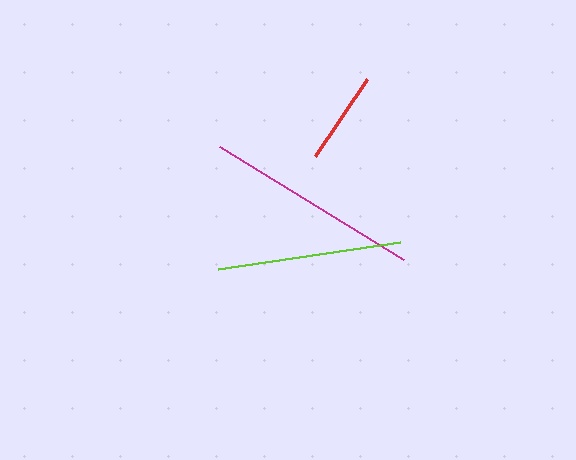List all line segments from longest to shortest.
From longest to shortest: magenta, lime, red.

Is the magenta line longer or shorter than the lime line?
The magenta line is longer than the lime line.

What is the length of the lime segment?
The lime segment is approximately 184 pixels long.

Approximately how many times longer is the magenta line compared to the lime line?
The magenta line is approximately 1.2 times the length of the lime line.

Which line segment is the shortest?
The red line is the shortest at approximately 93 pixels.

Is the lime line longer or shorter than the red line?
The lime line is longer than the red line.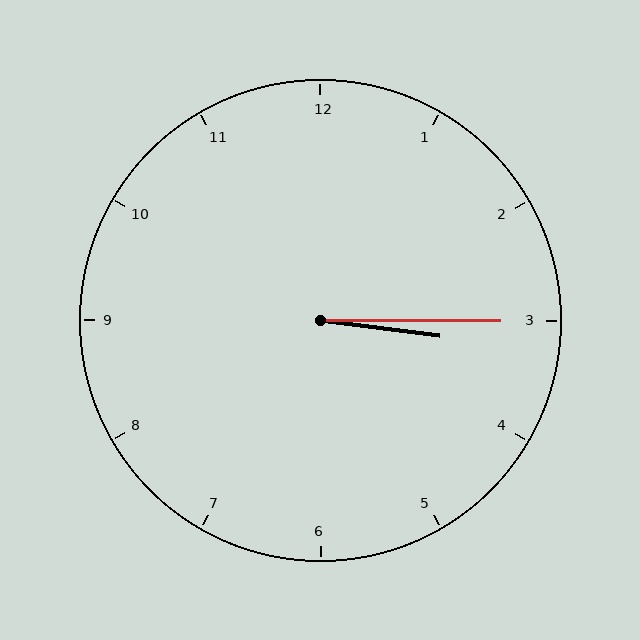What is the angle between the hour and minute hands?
Approximately 8 degrees.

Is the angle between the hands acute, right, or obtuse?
It is acute.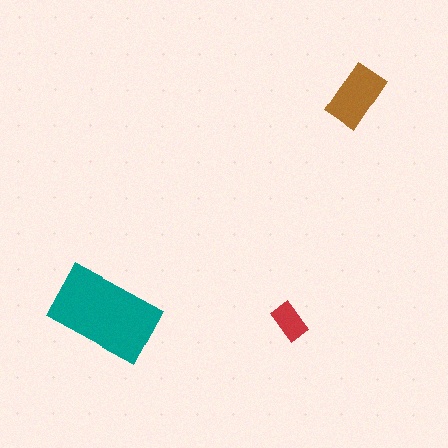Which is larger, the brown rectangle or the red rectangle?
The brown one.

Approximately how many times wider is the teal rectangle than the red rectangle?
About 3 times wider.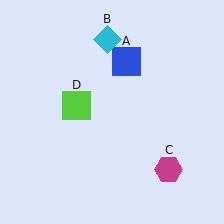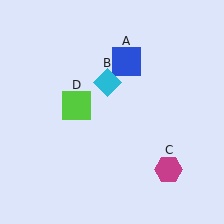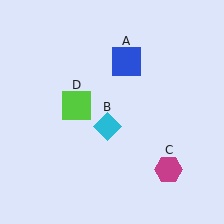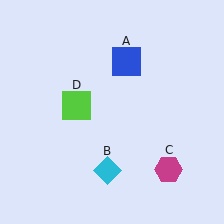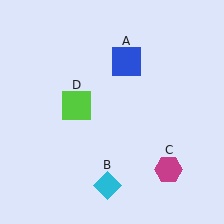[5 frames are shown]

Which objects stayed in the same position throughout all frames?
Blue square (object A) and magenta hexagon (object C) and lime square (object D) remained stationary.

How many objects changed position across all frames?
1 object changed position: cyan diamond (object B).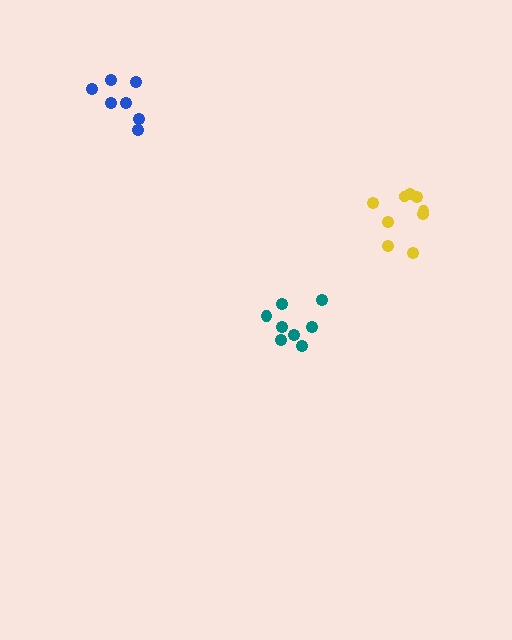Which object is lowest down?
The teal cluster is bottommost.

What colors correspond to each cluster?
The clusters are colored: teal, yellow, blue.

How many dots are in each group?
Group 1: 8 dots, Group 2: 9 dots, Group 3: 7 dots (24 total).